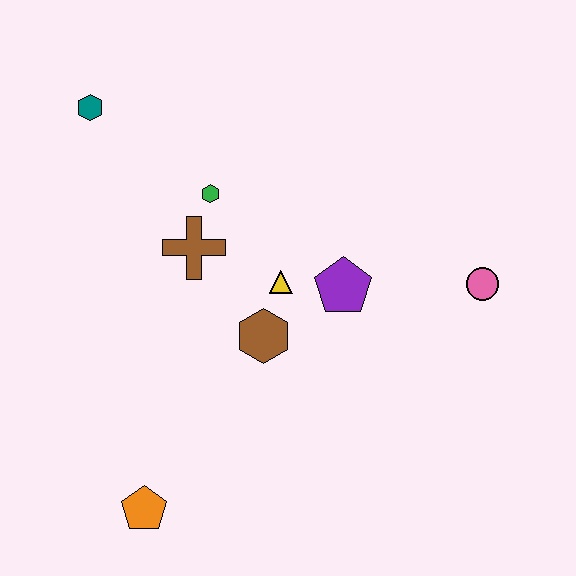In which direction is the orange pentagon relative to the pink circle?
The orange pentagon is to the left of the pink circle.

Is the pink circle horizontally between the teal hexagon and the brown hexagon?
No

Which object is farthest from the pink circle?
The teal hexagon is farthest from the pink circle.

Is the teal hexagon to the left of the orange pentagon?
Yes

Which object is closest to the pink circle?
The purple pentagon is closest to the pink circle.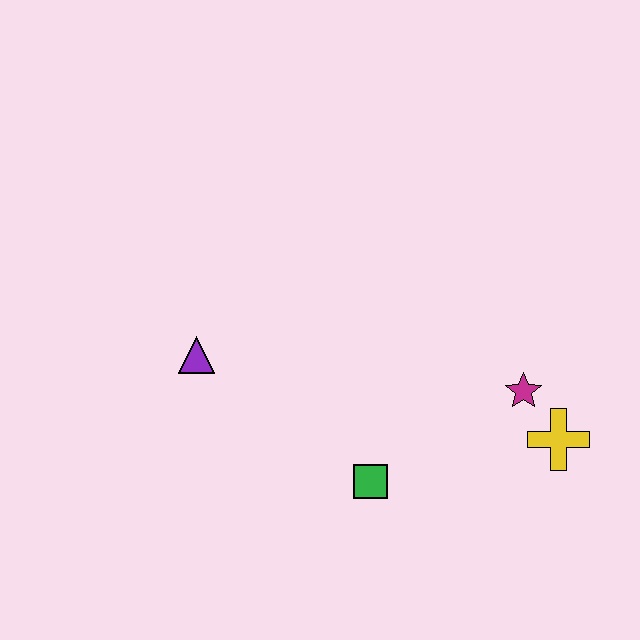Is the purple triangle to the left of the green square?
Yes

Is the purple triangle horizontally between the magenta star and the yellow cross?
No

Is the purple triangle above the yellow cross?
Yes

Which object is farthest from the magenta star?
The purple triangle is farthest from the magenta star.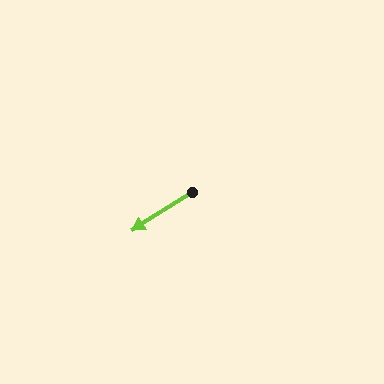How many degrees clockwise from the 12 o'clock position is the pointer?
Approximately 237 degrees.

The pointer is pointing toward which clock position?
Roughly 8 o'clock.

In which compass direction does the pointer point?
Southwest.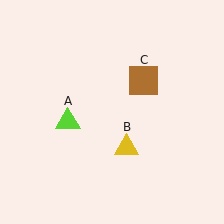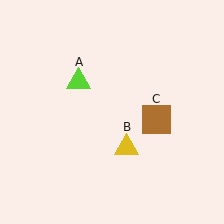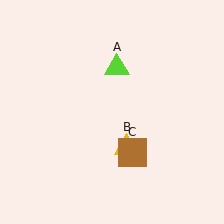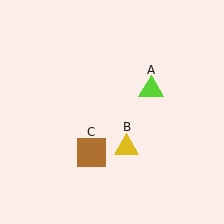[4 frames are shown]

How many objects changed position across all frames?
2 objects changed position: lime triangle (object A), brown square (object C).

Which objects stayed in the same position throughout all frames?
Yellow triangle (object B) remained stationary.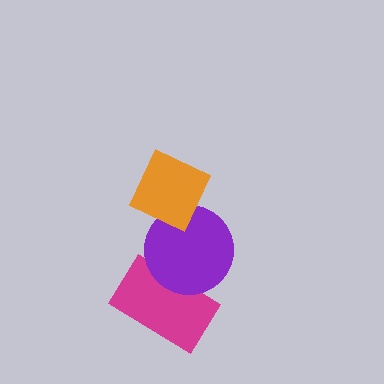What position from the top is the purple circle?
The purple circle is 2nd from the top.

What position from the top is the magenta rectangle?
The magenta rectangle is 3rd from the top.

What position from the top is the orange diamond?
The orange diamond is 1st from the top.